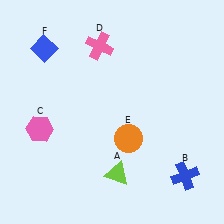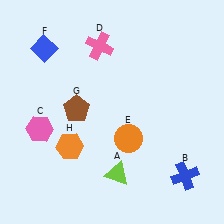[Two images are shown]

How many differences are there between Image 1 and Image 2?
There are 2 differences between the two images.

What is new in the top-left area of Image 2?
A brown pentagon (G) was added in the top-left area of Image 2.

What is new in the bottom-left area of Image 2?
An orange hexagon (H) was added in the bottom-left area of Image 2.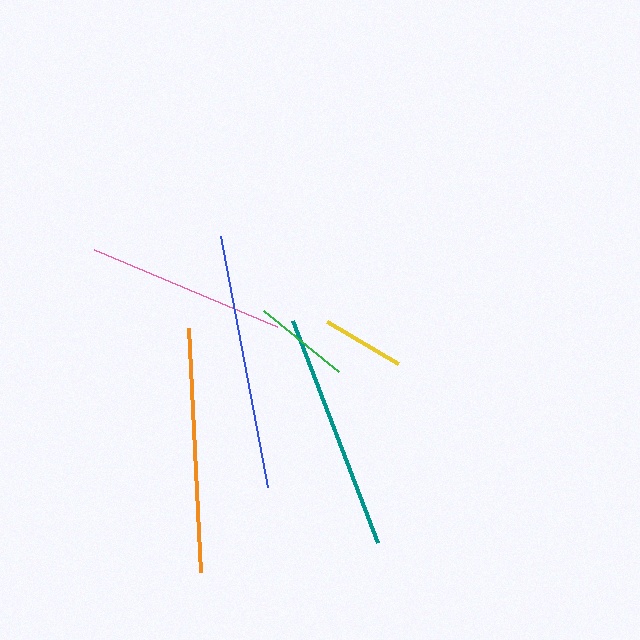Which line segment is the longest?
The blue line is the longest at approximately 255 pixels.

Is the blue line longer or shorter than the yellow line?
The blue line is longer than the yellow line.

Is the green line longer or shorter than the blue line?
The blue line is longer than the green line.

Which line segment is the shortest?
The yellow line is the shortest at approximately 82 pixels.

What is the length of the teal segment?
The teal segment is approximately 238 pixels long.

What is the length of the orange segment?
The orange segment is approximately 244 pixels long.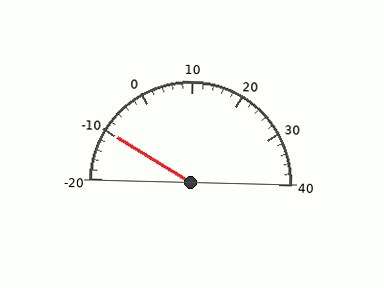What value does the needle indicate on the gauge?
The needle indicates approximately -10.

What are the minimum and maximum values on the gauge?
The gauge ranges from -20 to 40.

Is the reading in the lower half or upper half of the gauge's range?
The reading is in the lower half of the range (-20 to 40).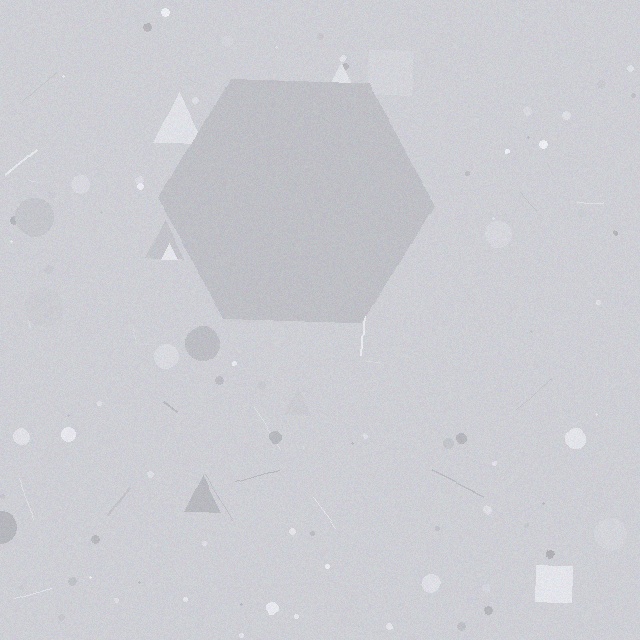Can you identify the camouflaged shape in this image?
The camouflaged shape is a hexagon.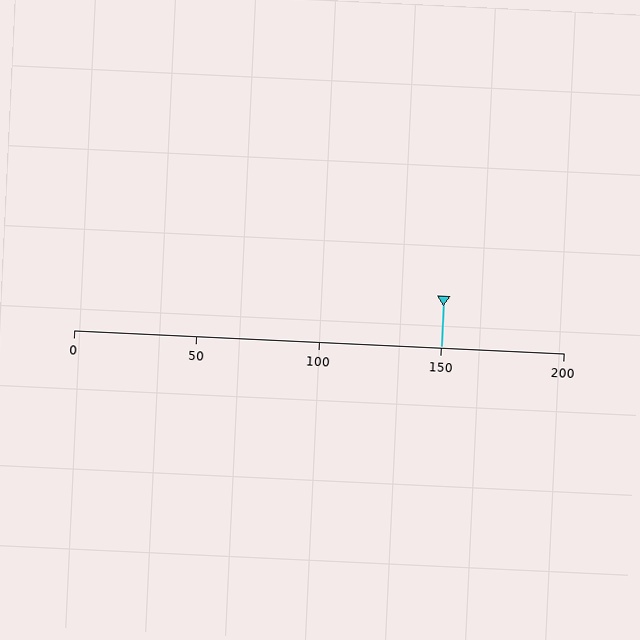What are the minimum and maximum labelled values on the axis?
The axis runs from 0 to 200.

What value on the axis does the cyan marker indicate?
The marker indicates approximately 150.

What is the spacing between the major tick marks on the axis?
The major ticks are spaced 50 apart.